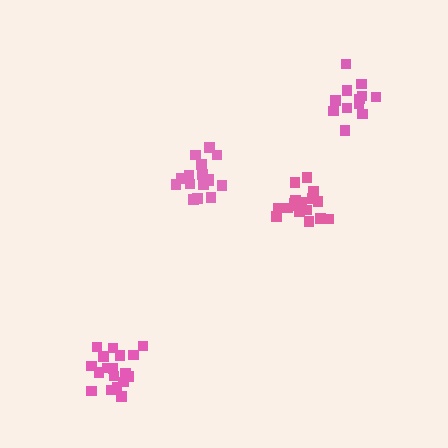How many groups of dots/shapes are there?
There are 4 groups.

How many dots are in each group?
Group 1: 17 dots, Group 2: 16 dots, Group 3: 18 dots, Group 4: 12 dots (63 total).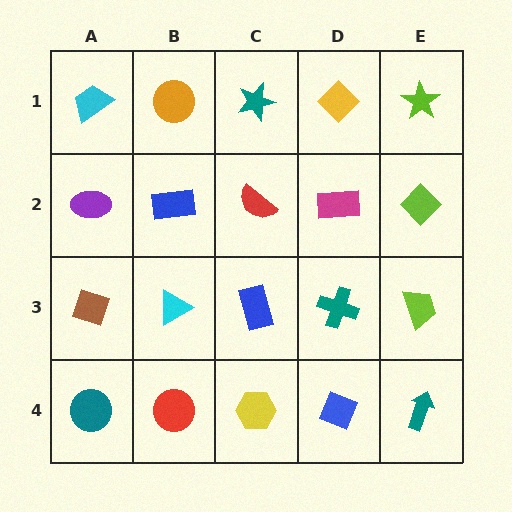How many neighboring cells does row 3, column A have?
3.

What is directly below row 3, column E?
A teal arrow.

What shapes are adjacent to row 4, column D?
A teal cross (row 3, column D), a yellow hexagon (row 4, column C), a teal arrow (row 4, column E).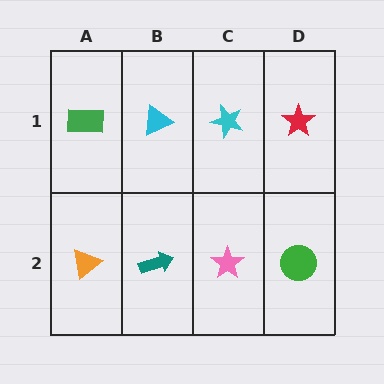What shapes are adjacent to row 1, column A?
An orange triangle (row 2, column A), a cyan triangle (row 1, column B).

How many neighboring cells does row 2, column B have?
3.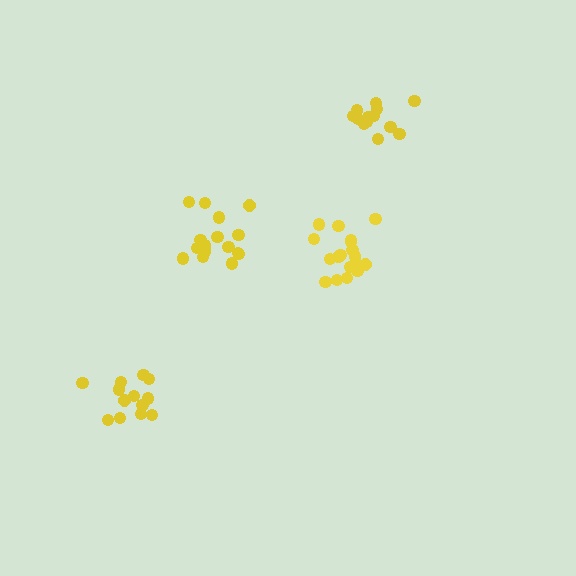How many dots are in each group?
Group 1: 13 dots, Group 2: 18 dots, Group 3: 18 dots, Group 4: 14 dots (63 total).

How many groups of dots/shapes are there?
There are 4 groups.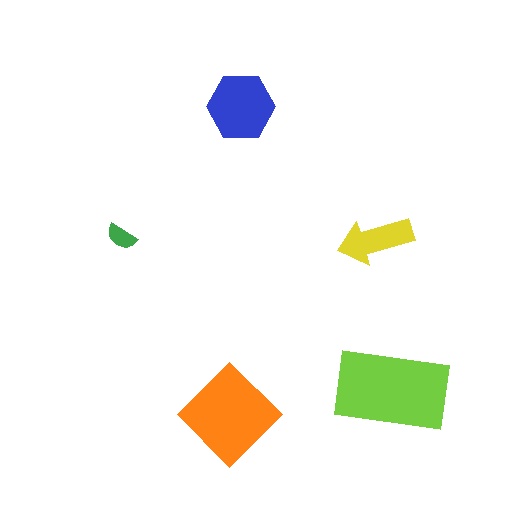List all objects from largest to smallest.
The lime rectangle, the orange diamond, the blue hexagon, the yellow arrow, the green semicircle.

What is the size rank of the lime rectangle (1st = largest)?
1st.